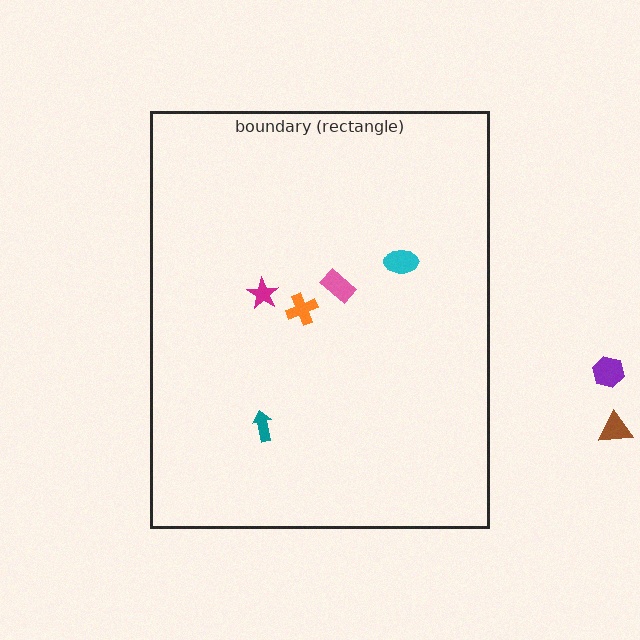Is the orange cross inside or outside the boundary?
Inside.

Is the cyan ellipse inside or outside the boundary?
Inside.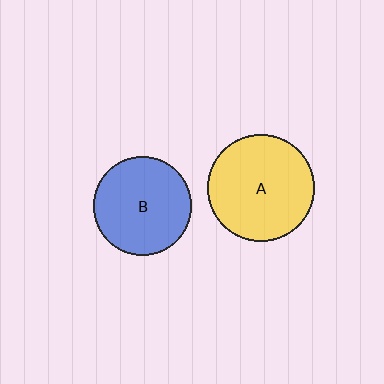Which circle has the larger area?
Circle A (yellow).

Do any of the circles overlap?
No, none of the circles overlap.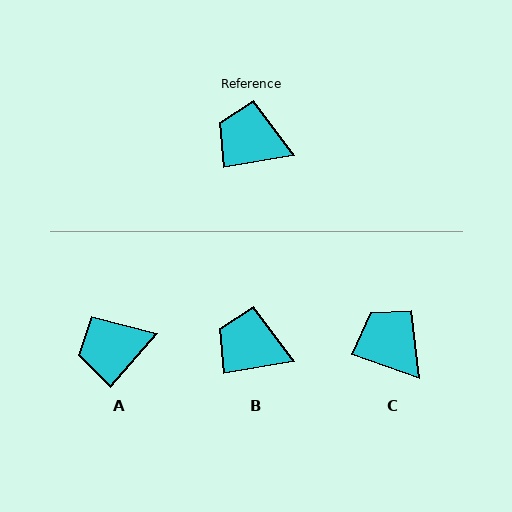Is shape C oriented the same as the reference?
No, it is off by about 30 degrees.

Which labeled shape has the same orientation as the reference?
B.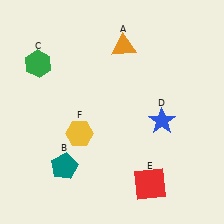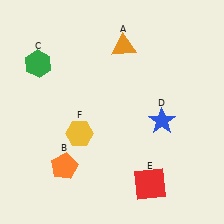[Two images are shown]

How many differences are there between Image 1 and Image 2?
There is 1 difference between the two images.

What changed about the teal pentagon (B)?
In Image 1, B is teal. In Image 2, it changed to orange.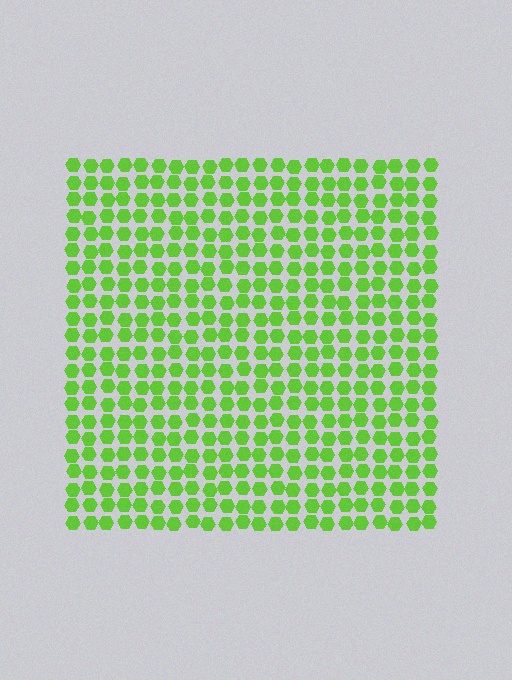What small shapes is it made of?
It is made of small hexagons.